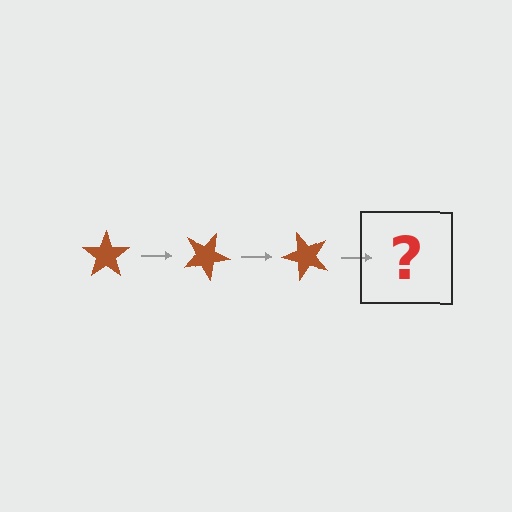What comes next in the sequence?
The next element should be a brown star rotated 75 degrees.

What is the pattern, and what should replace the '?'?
The pattern is that the star rotates 25 degrees each step. The '?' should be a brown star rotated 75 degrees.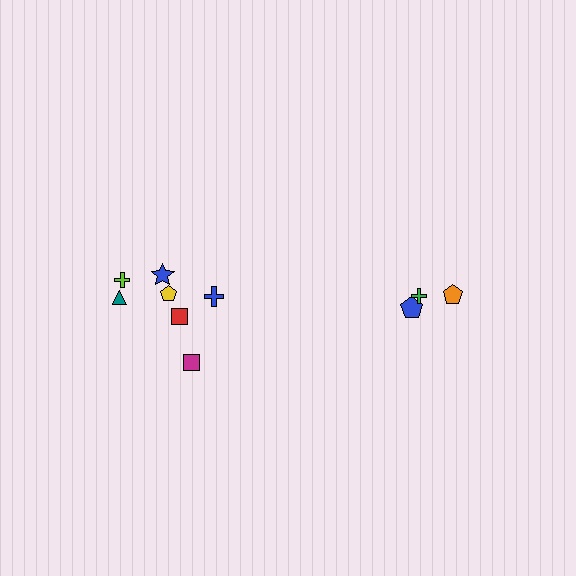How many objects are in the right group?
There are 3 objects.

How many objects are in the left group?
There are 7 objects.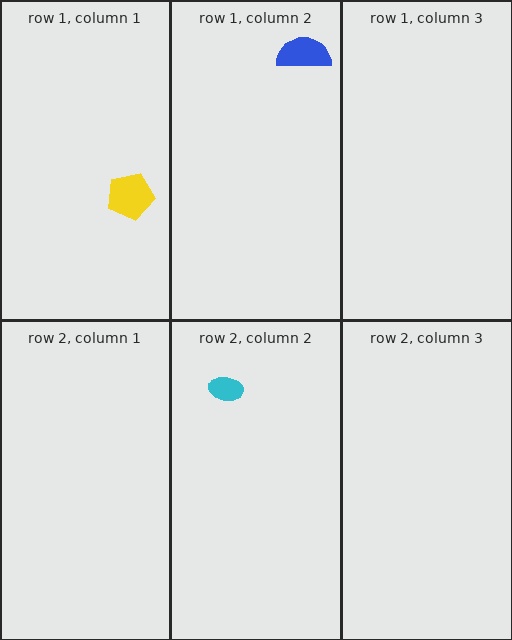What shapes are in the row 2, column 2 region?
The cyan ellipse.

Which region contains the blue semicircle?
The row 1, column 2 region.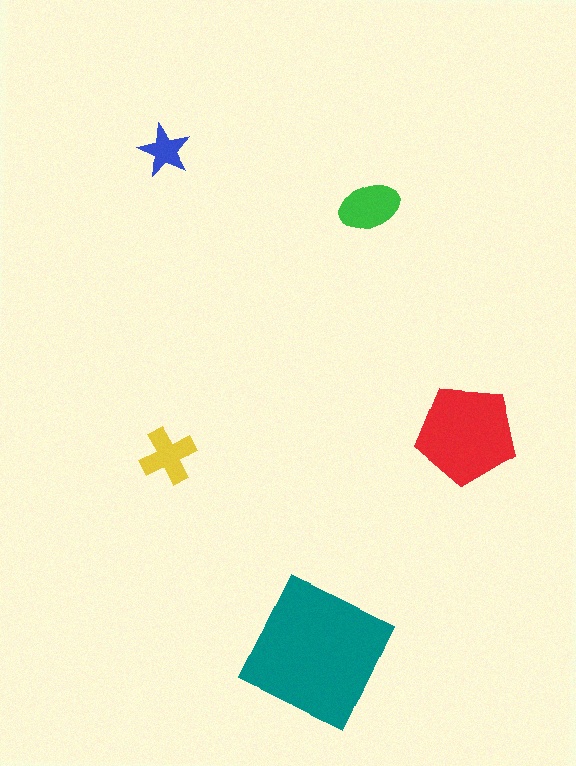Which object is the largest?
The teal square.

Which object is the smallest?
The blue star.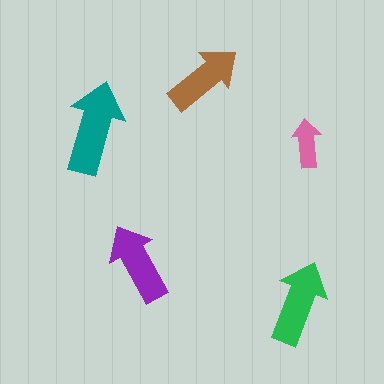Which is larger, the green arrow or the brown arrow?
The green one.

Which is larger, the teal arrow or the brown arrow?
The teal one.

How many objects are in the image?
There are 5 objects in the image.